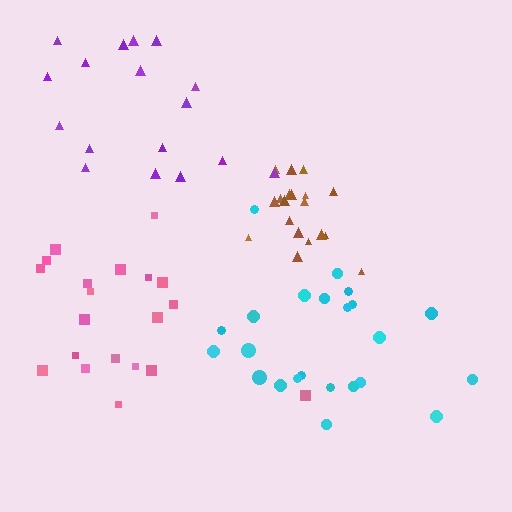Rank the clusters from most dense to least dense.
brown, pink, cyan, purple.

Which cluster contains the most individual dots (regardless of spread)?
Cyan (23).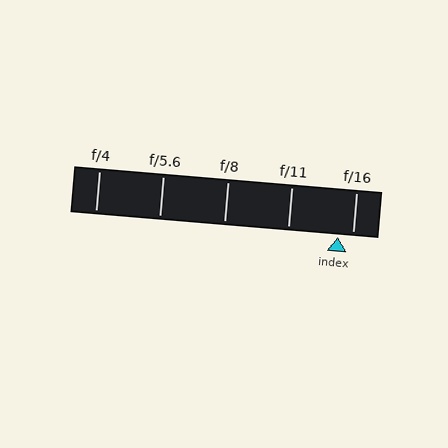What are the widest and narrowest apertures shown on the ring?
The widest aperture shown is f/4 and the narrowest is f/16.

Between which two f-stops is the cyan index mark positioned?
The index mark is between f/11 and f/16.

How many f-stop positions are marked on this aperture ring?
There are 5 f-stop positions marked.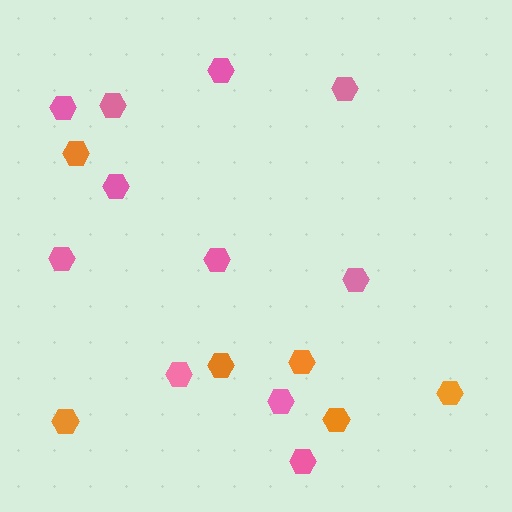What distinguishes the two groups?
There are 2 groups: one group of orange hexagons (6) and one group of pink hexagons (11).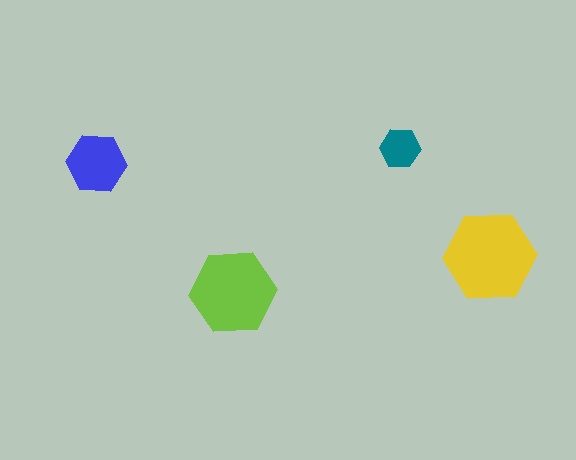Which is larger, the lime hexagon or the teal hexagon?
The lime one.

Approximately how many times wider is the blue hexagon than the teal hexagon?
About 1.5 times wider.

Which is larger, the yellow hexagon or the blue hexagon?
The yellow one.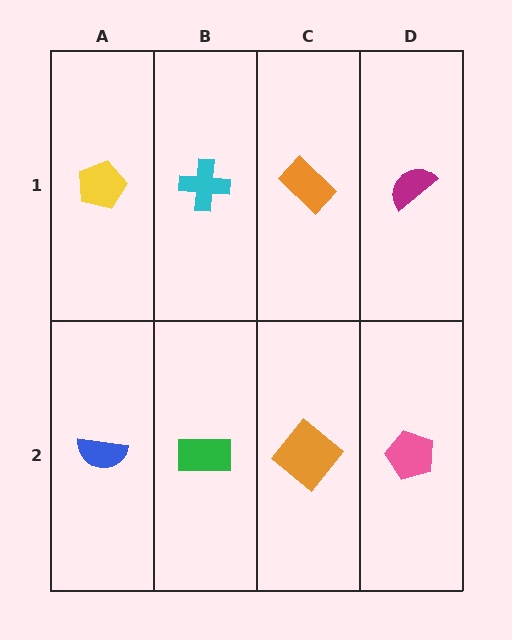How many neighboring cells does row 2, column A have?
2.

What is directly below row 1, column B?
A green rectangle.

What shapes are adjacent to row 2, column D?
A magenta semicircle (row 1, column D), an orange diamond (row 2, column C).